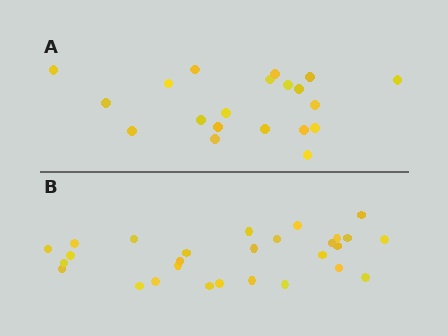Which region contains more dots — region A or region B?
Region B (the bottom region) has more dots.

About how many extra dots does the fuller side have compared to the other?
Region B has roughly 8 or so more dots than region A.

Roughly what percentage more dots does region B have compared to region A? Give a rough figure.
About 40% more.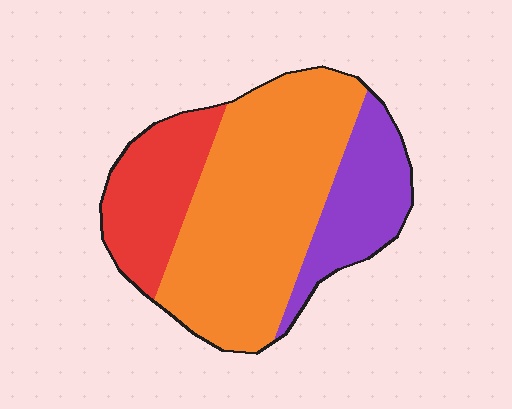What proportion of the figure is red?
Red covers about 20% of the figure.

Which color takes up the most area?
Orange, at roughly 55%.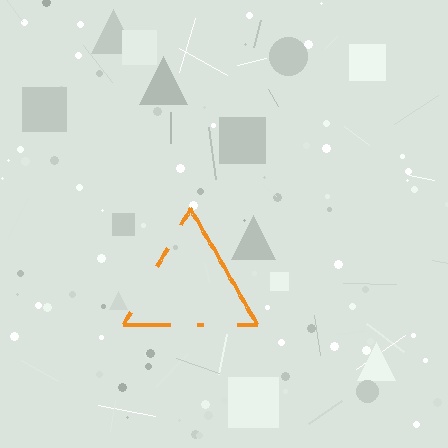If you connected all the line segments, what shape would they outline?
They would outline a triangle.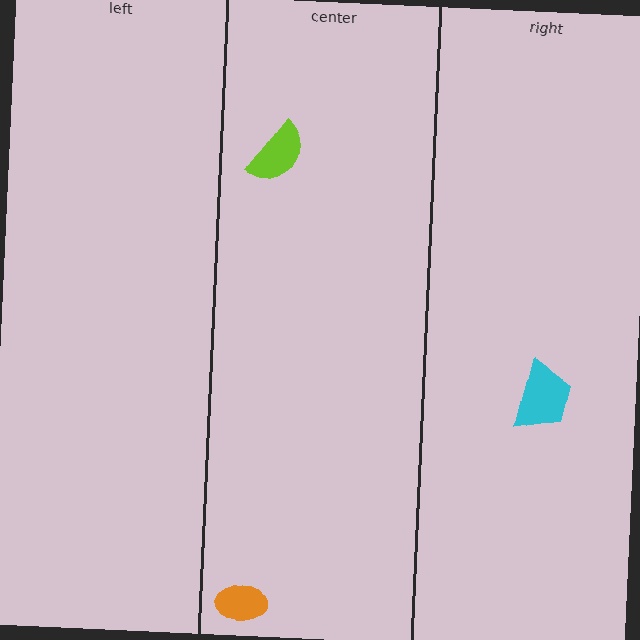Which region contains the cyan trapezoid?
The right region.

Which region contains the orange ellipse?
The center region.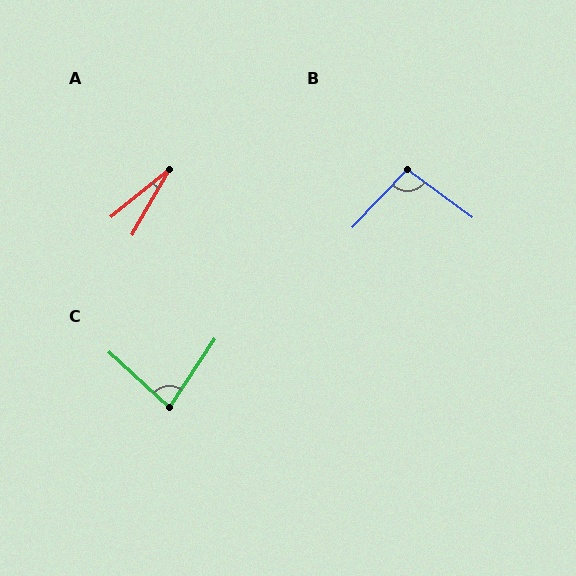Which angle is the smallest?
A, at approximately 21 degrees.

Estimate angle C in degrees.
Approximately 81 degrees.